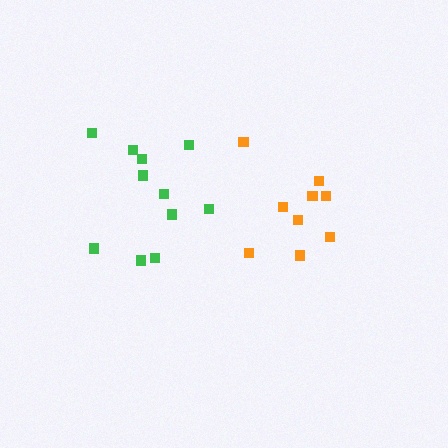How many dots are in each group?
Group 1: 9 dots, Group 2: 11 dots (20 total).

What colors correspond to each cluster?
The clusters are colored: orange, green.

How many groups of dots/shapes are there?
There are 2 groups.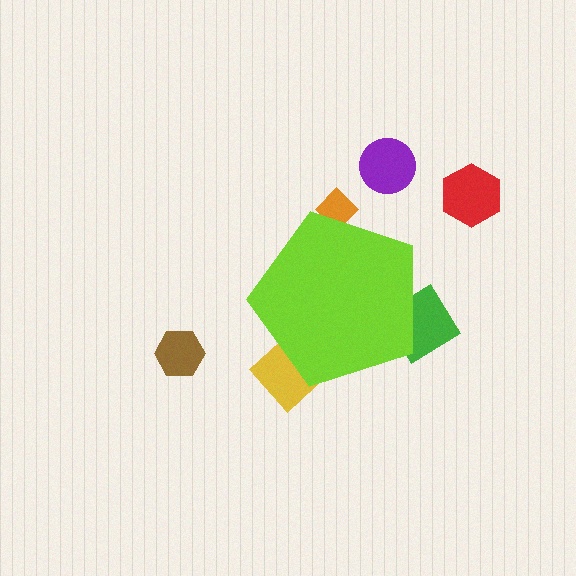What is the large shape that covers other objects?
A lime pentagon.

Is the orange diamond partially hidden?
Yes, the orange diamond is partially hidden behind the lime pentagon.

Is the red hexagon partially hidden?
No, the red hexagon is fully visible.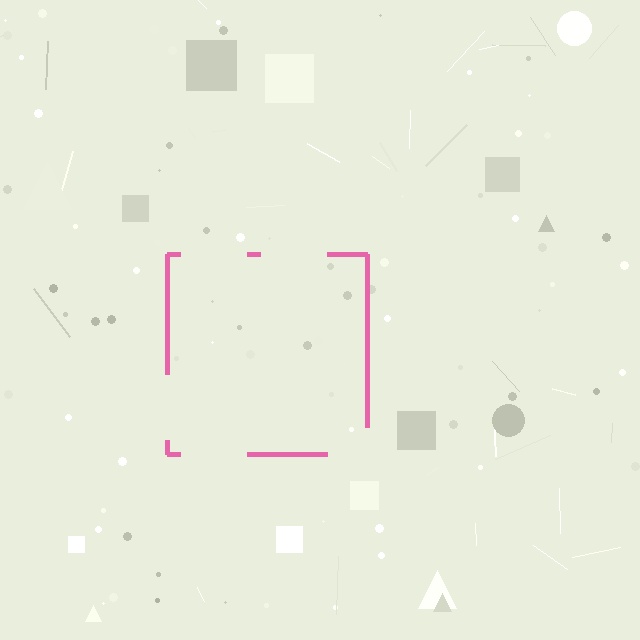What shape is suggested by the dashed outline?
The dashed outline suggests a square.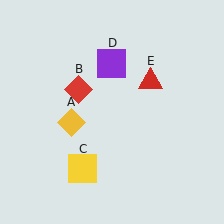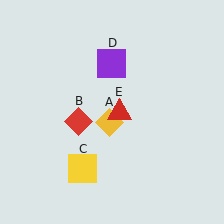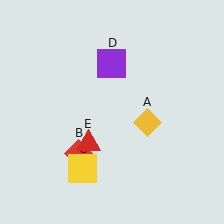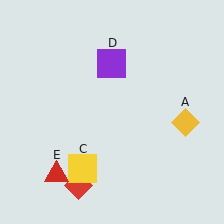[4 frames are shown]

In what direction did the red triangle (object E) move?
The red triangle (object E) moved down and to the left.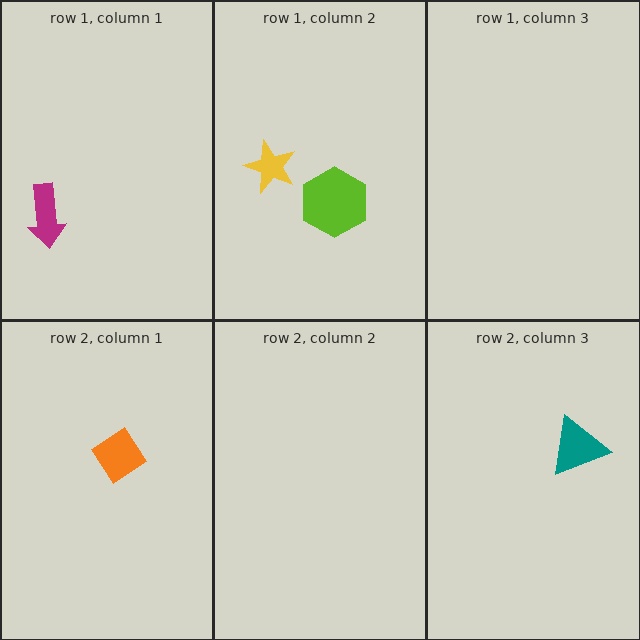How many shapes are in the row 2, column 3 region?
1.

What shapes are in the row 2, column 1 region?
The orange diamond.